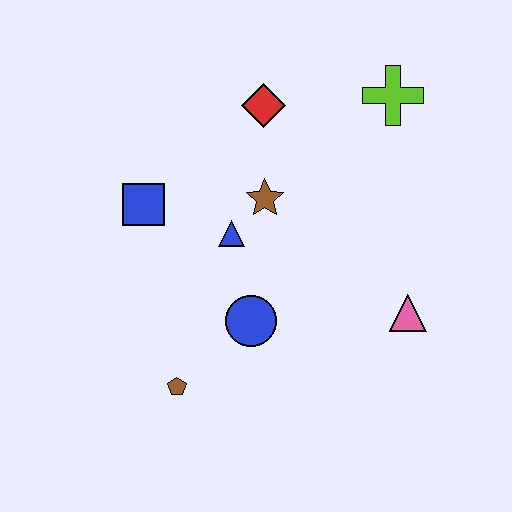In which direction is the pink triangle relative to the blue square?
The pink triangle is to the right of the blue square.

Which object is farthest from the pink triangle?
The blue square is farthest from the pink triangle.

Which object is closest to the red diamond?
The brown star is closest to the red diamond.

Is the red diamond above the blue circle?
Yes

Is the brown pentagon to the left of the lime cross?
Yes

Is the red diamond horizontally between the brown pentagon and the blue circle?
No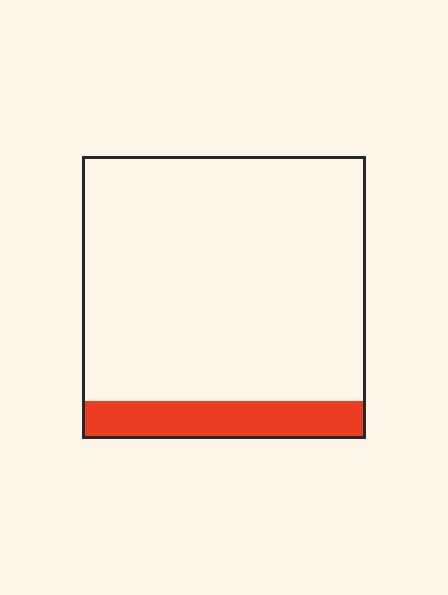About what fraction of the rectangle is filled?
About one eighth (1/8).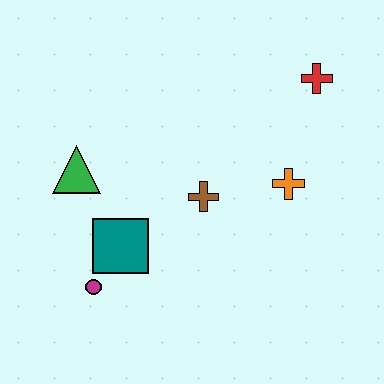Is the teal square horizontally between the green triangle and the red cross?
Yes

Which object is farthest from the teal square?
The red cross is farthest from the teal square.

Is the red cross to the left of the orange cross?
No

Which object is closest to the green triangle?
The teal square is closest to the green triangle.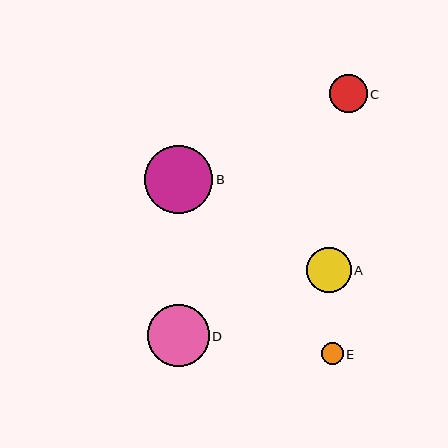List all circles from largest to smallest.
From largest to smallest: B, D, A, C, E.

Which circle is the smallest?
Circle E is the smallest with a size of approximately 21 pixels.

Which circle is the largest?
Circle B is the largest with a size of approximately 68 pixels.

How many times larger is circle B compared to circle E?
Circle B is approximately 3.2 times the size of circle E.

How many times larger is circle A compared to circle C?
Circle A is approximately 1.2 times the size of circle C.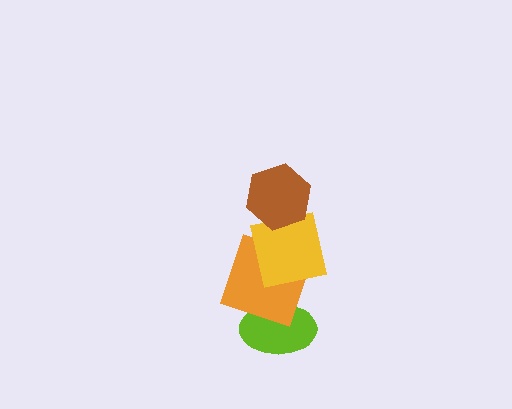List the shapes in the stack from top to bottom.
From top to bottom: the brown hexagon, the yellow square, the orange square, the lime ellipse.